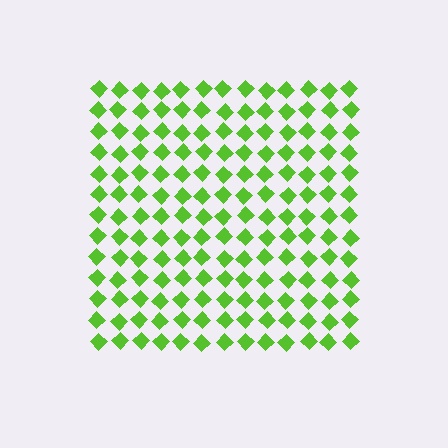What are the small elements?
The small elements are diamonds.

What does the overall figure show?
The overall figure shows a square.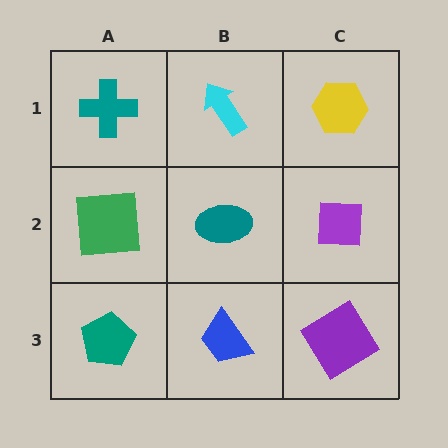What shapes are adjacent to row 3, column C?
A purple square (row 2, column C), a blue trapezoid (row 3, column B).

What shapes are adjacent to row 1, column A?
A green square (row 2, column A), a cyan arrow (row 1, column B).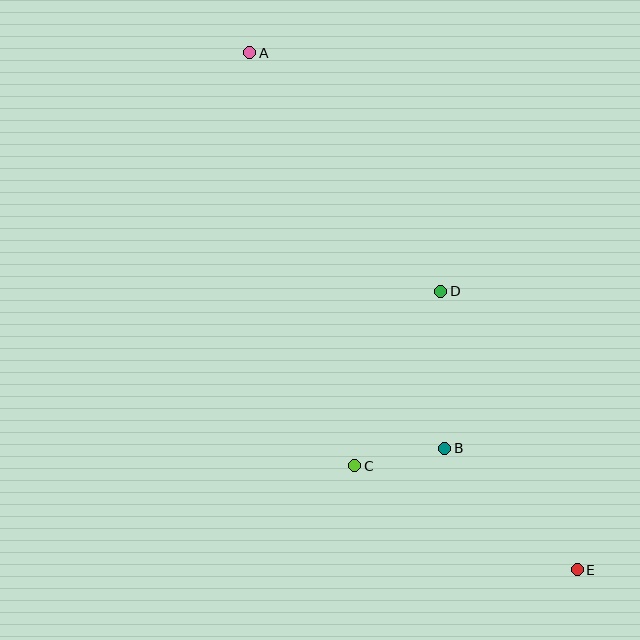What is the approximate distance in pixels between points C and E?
The distance between C and E is approximately 245 pixels.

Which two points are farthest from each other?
Points A and E are farthest from each other.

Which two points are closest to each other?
Points B and C are closest to each other.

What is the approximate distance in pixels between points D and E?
The distance between D and E is approximately 310 pixels.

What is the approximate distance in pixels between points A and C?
The distance between A and C is approximately 426 pixels.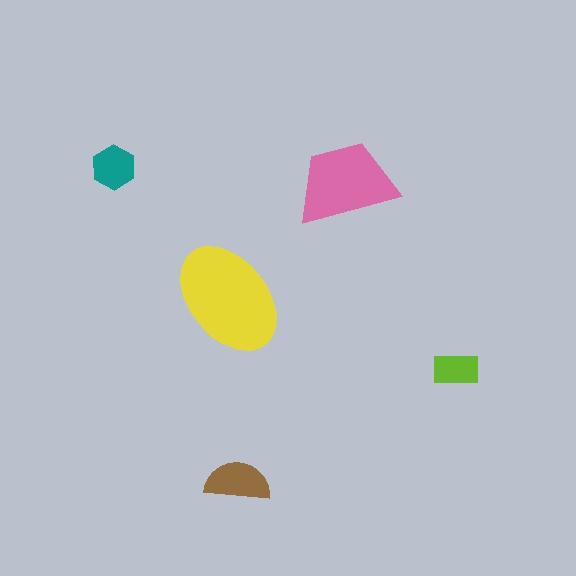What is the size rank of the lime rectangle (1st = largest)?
5th.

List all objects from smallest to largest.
The lime rectangle, the teal hexagon, the brown semicircle, the pink trapezoid, the yellow ellipse.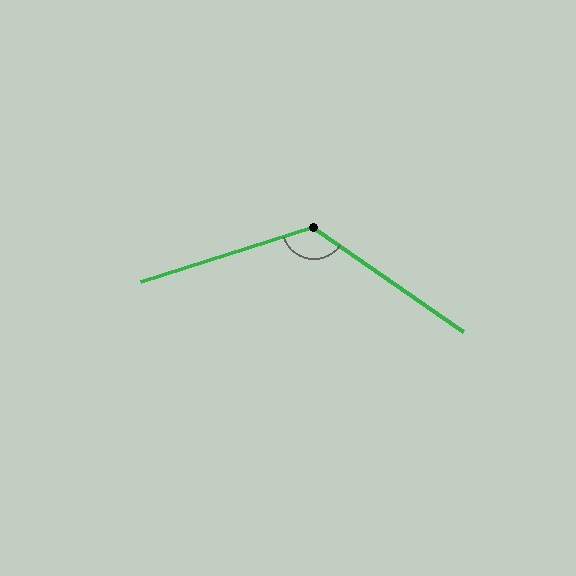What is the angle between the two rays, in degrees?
Approximately 127 degrees.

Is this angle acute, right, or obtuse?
It is obtuse.